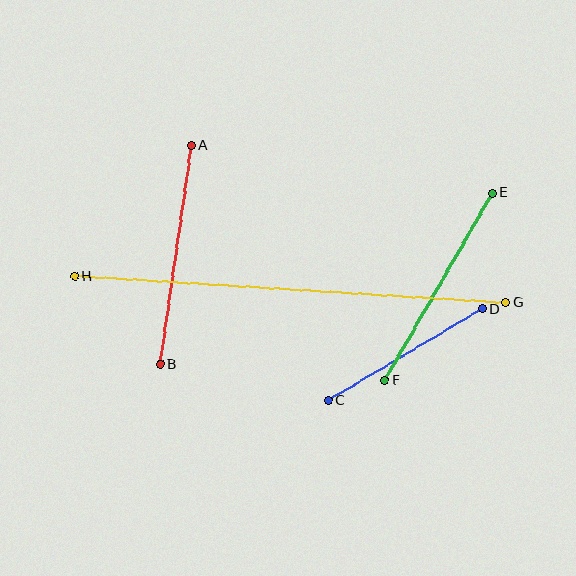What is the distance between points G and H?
The distance is approximately 432 pixels.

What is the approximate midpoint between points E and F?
The midpoint is at approximately (439, 287) pixels.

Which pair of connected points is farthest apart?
Points G and H are farthest apart.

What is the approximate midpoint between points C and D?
The midpoint is at approximately (405, 355) pixels.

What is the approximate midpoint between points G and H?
The midpoint is at approximately (290, 289) pixels.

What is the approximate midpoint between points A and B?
The midpoint is at approximately (176, 255) pixels.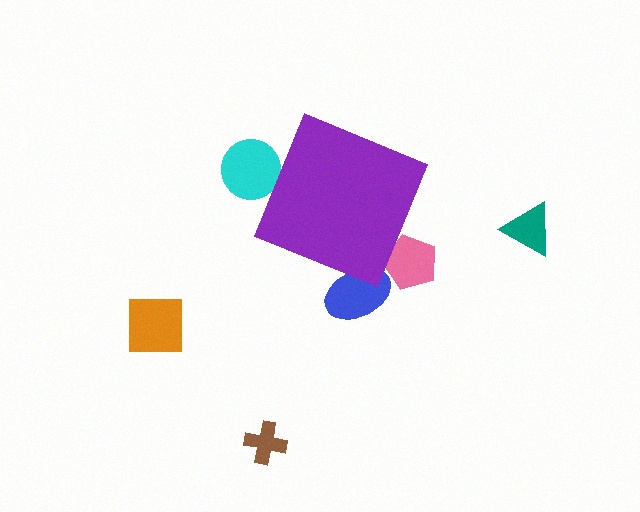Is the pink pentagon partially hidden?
Yes, the pink pentagon is partially hidden behind the purple diamond.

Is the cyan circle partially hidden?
Yes, the cyan circle is partially hidden behind the purple diamond.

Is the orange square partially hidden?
No, the orange square is fully visible.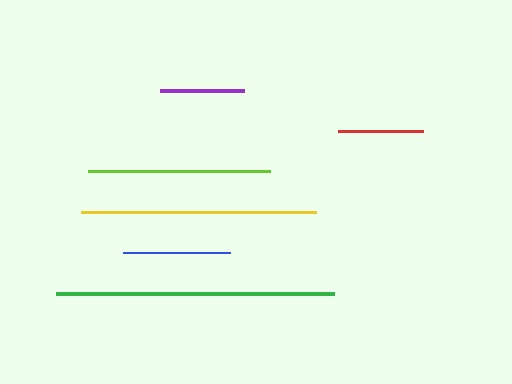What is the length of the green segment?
The green segment is approximately 277 pixels long.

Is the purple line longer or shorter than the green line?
The green line is longer than the purple line.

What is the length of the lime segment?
The lime segment is approximately 182 pixels long.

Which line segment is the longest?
The green line is the longest at approximately 277 pixels.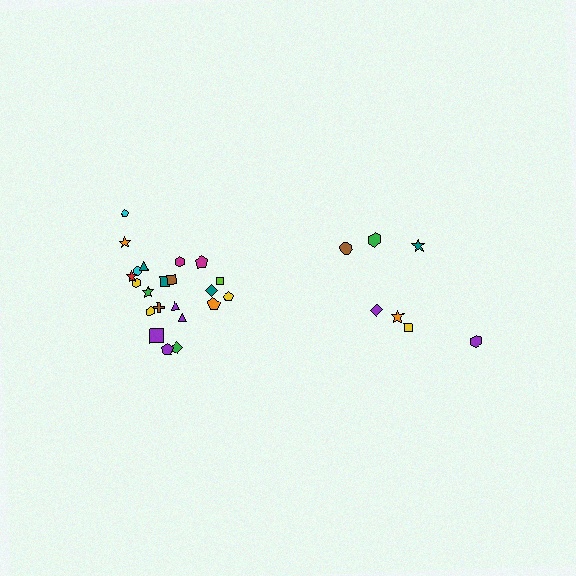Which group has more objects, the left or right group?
The left group.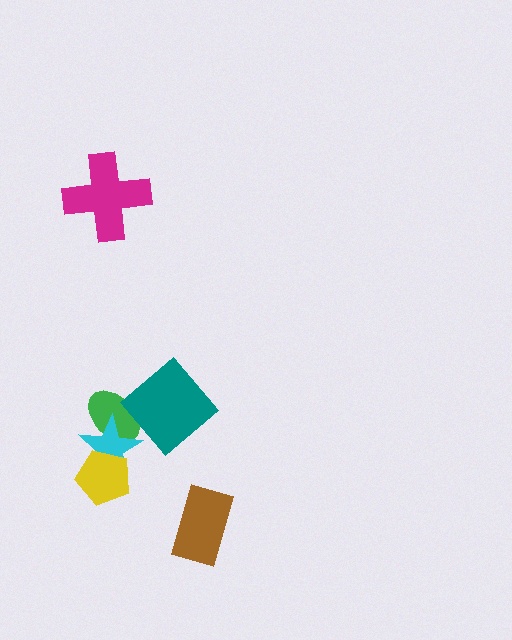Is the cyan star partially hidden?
Yes, it is partially covered by another shape.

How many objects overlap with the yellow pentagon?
1 object overlaps with the yellow pentagon.